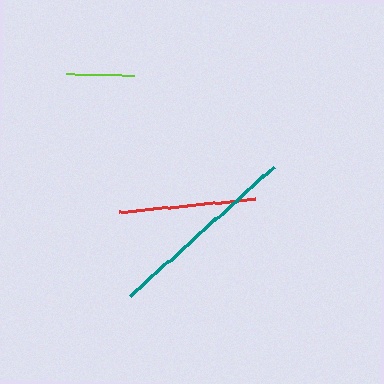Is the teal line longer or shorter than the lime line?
The teal line is longer than the lime line.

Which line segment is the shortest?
The lime line is the shortest at approximately 68 pixels.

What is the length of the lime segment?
The lime segment is approximately 68 pixels long.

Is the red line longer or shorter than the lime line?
The red line is longer than the lime line.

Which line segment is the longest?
The teal line is the longest at approximately 193 pixels.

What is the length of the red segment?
The red segment is approximately 136 pixels long.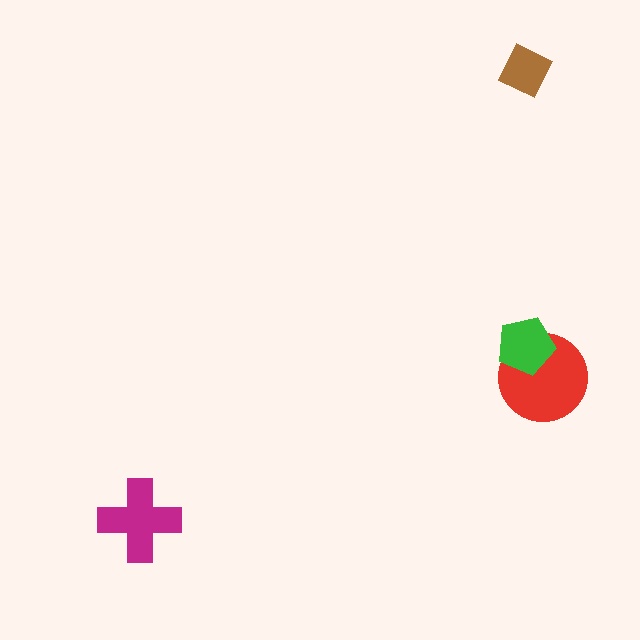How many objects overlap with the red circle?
1 object overlaps with the red circle.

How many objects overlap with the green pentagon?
1 object overlaps with the green pentagon.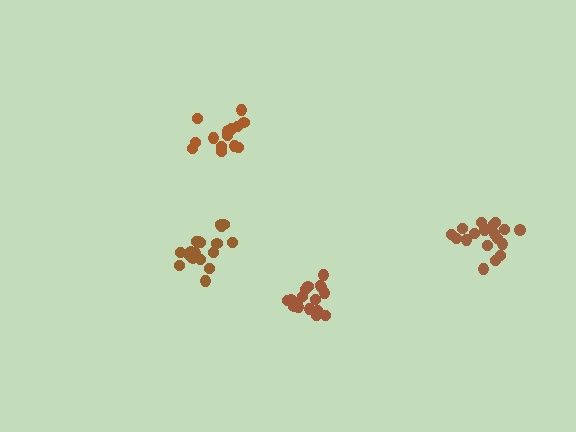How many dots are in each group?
Group 1: 17 dots, Group 2: 14 dots, Group 3: 18 dots, Group 4: 18 dots (67 total).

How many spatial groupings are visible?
There are 4 spatial groupings.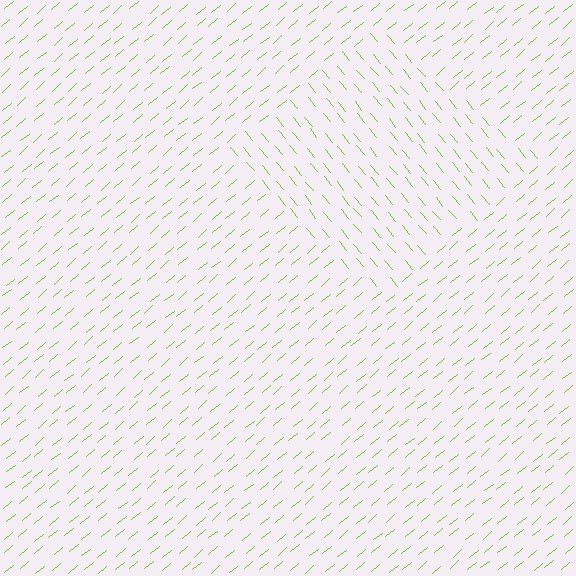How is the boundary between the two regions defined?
The boundary is defined purely by a change in line orientation (approximately 90 degrees difference). All lines are the same color and thickness.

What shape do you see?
I see a diamond.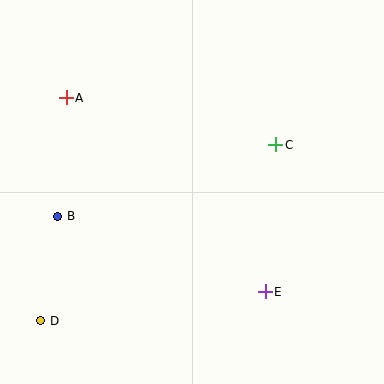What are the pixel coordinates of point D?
Point D is at (41, 321).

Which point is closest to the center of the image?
Point C at (276, 145) is closest to the center.